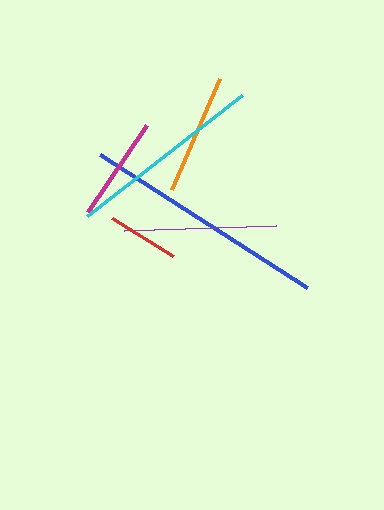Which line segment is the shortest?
The red line is the shortest at approximately 71 pixels.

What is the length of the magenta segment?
The magenta segment is approximately 105 pixels long.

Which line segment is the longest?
The blue line is the longest at approximately 246 pixels.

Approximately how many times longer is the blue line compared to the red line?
The blue line is approximately 3.5 times the length of the red line.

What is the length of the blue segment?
The blue segment is approximately 246 pixels long.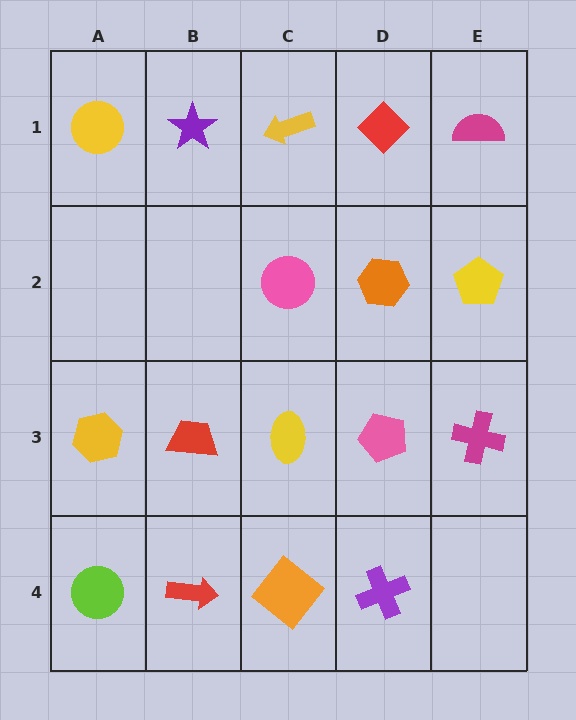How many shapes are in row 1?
5 shapes.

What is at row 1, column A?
A yellow circle.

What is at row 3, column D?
A pink pentagon.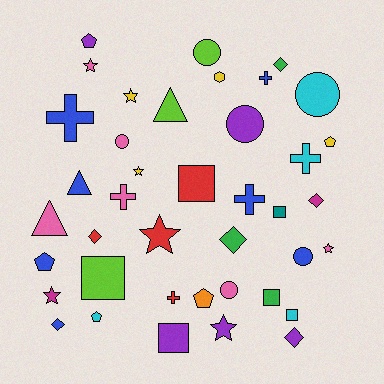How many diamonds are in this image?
There are 6 diamonds.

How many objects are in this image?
There are 40 objects.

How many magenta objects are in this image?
There are 2 magenta objects.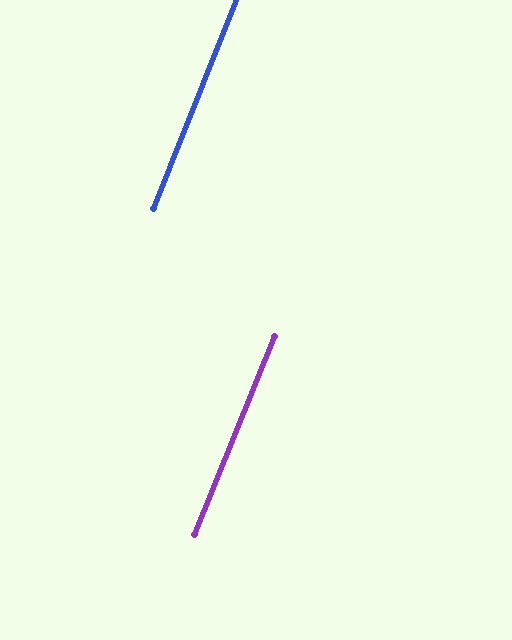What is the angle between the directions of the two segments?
Approximately 0 degrees.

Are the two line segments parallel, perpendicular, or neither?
Parallel — their directions differ by only 0.5°.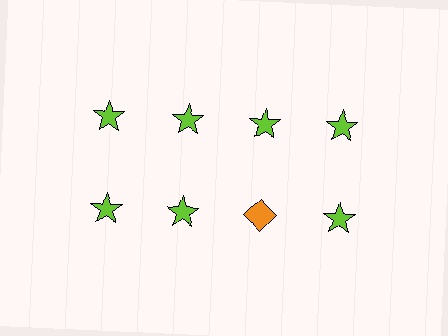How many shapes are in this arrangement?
There are 8 shapes arranged in a grid pattern.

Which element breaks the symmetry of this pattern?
The orange diamond in the second row, center column breaks the symmetry. All other shapes are lime stars.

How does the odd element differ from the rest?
It differs in both color (orange instead of lime) and shape (diamond instead of star).